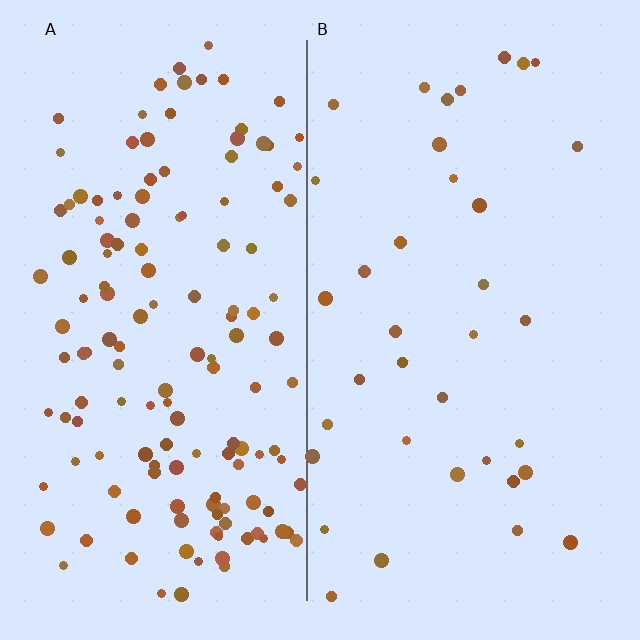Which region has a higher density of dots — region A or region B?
A (the left).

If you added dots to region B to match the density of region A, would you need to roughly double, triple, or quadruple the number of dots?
Approximately quadruple.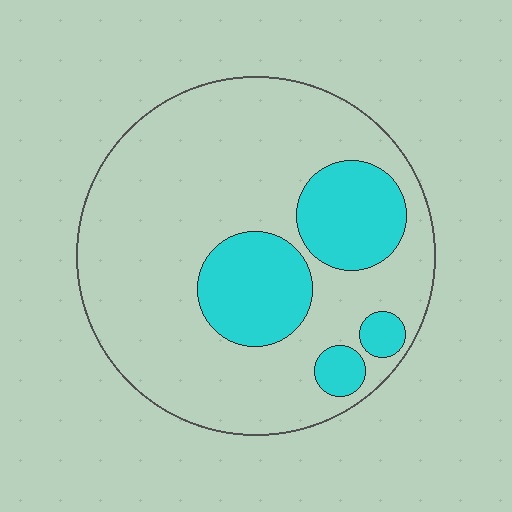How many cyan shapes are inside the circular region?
4.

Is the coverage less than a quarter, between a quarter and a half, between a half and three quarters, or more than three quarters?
Less than a quarter.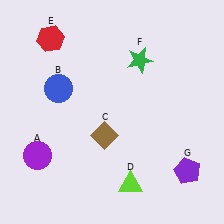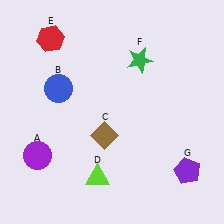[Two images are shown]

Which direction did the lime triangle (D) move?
The lime triangle (D) moved left.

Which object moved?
The lime triangle (D) moved left.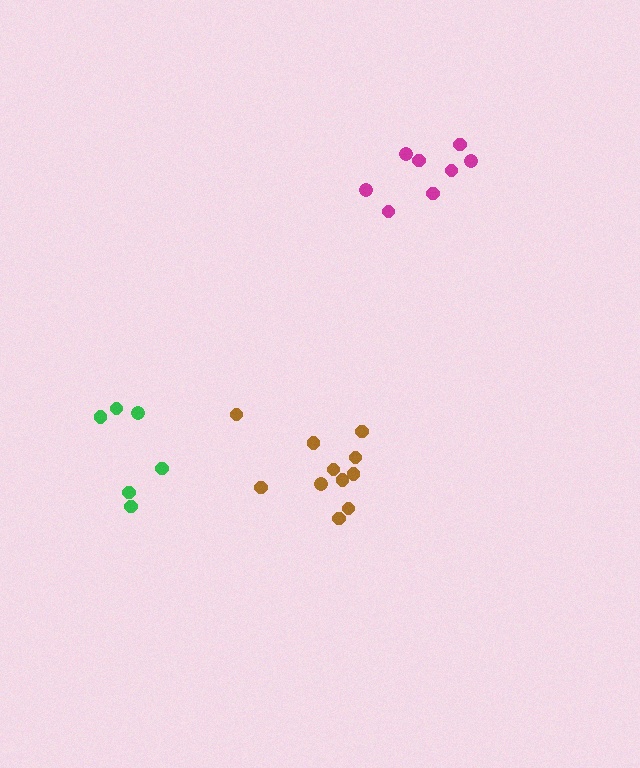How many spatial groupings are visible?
There are 3 spatial groupings.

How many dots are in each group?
Group 1: 8 dots, Group 2: 11 dots, Group 3: 6 dots (25 total).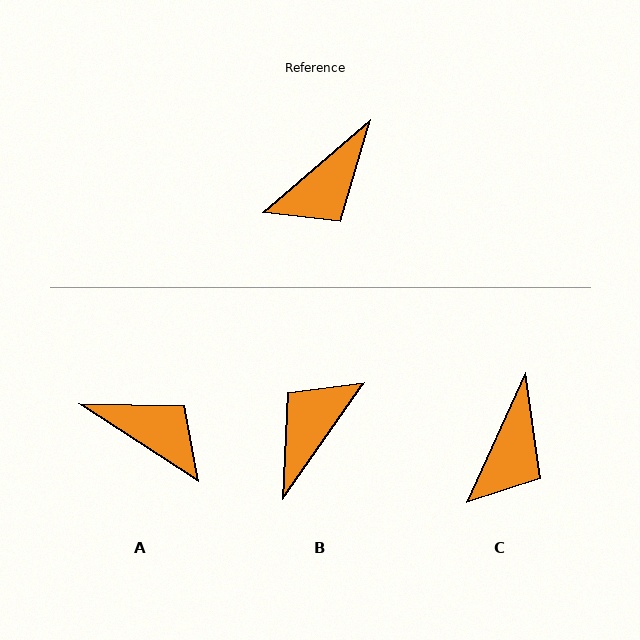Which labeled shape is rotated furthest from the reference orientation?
B, about 166 degrees away.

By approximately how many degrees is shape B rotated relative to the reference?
Approximately 166 degrees clockwise.